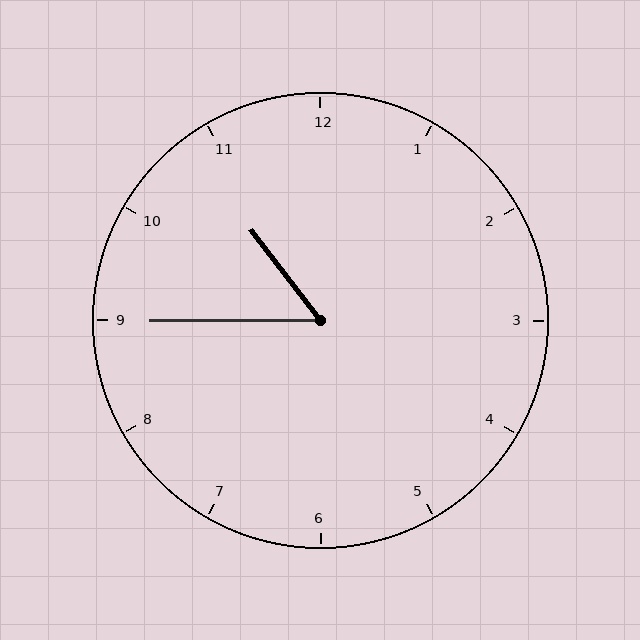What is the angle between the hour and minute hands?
Approximately 52 degrees.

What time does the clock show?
10:45.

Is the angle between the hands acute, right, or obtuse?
It is acute.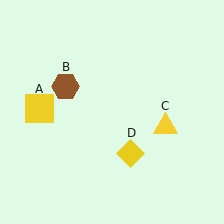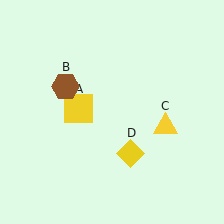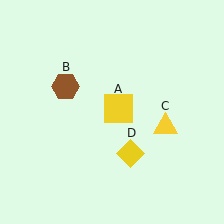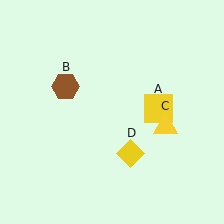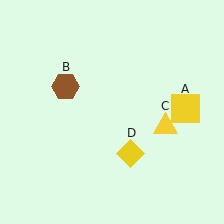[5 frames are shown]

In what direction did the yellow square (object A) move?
The yellow square (object A) moved right.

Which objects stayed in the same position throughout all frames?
Brown hexagon (object B) and yellow triangle (object C) and yellow diamond (object D) remained stationary.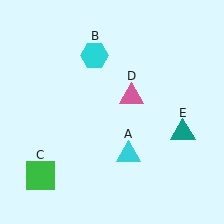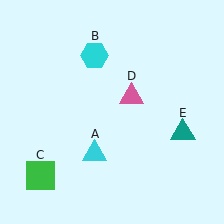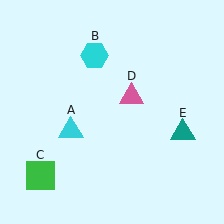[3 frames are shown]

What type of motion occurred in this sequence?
The cyan triangle (object A) rotated clockwise around the center of the scene.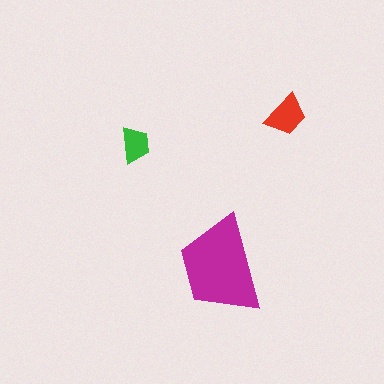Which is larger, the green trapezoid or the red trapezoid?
The red one.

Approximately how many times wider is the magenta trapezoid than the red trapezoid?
About 2.5 times wider.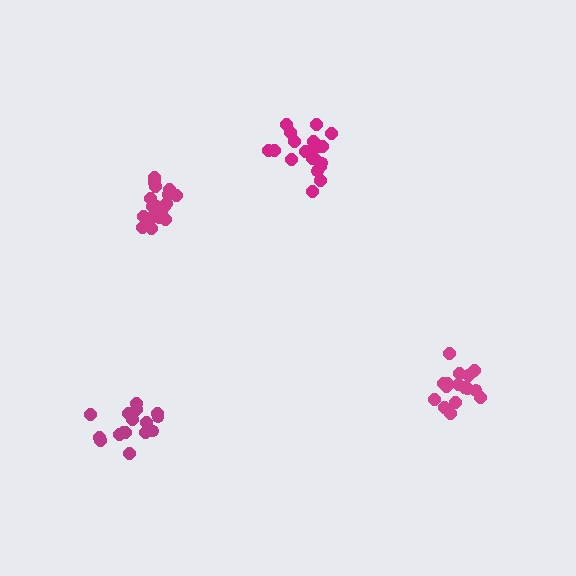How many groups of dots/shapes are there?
There are 4 groups.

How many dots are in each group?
Group 1: 21 dots, Group 2: 17 dots, Group 3: 16 dots, Group 4: 20 dots (74 total).